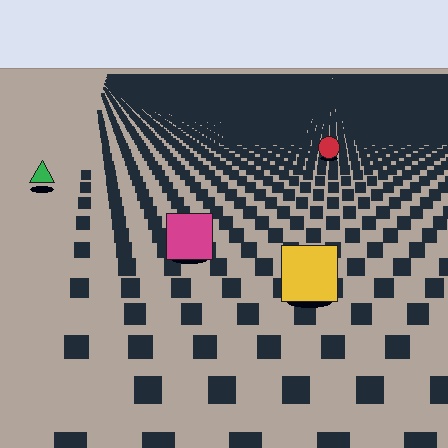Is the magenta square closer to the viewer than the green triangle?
Yes. The magenta square is closer — you can tell from the texture gradient: the ground texture is coarser near it.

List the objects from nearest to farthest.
From nearest to farthest: the yellow square, the magenta square, the green triangle, the red circle.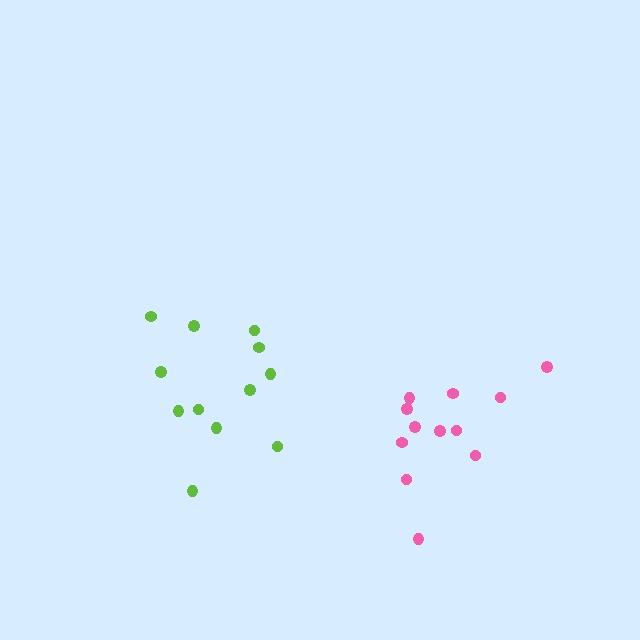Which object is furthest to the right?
The pink cluster is rightmost.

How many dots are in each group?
Group 1: 12 dots, Group 2: 12 dots (24 total).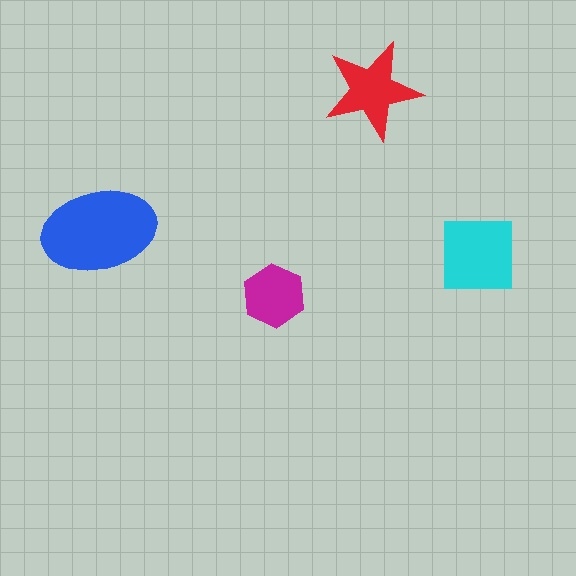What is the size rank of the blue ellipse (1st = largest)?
1st.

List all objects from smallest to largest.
The magenta hexagon, the red star, the cyan square, the blue ellipse.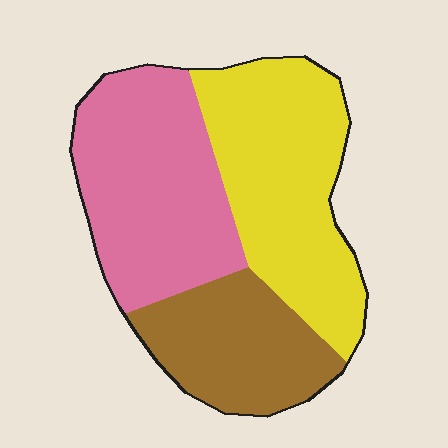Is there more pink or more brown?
Pink.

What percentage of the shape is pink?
Pink covers roughly 35% of the shape.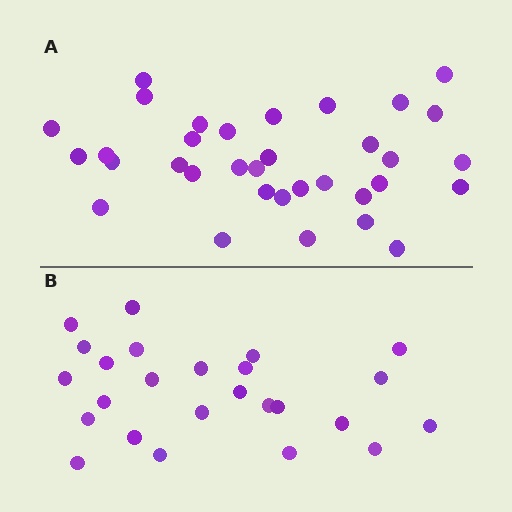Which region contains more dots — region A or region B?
Region A (the top region) has more dots.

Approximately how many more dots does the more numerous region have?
Region A has roughly 8 or so more dots than region B.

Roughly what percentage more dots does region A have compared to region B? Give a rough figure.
About 35% more.